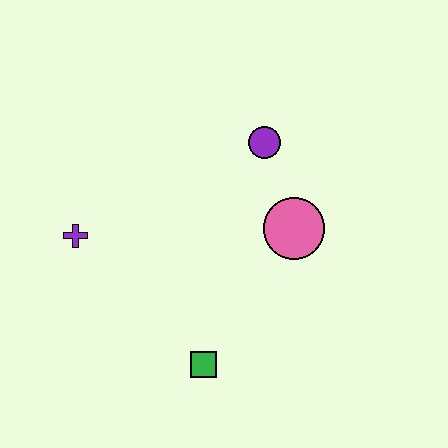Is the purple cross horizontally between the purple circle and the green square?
No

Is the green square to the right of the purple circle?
No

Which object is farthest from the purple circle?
The green square is farthest from the purple circle.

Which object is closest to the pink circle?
The purple circle is closest to the pink circle.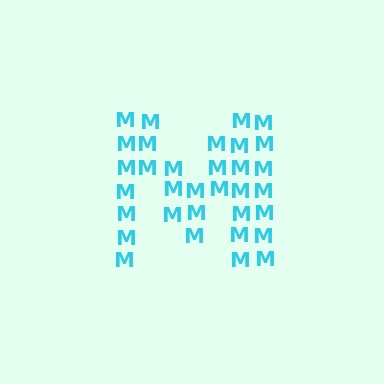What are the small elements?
The small elements are letter M's.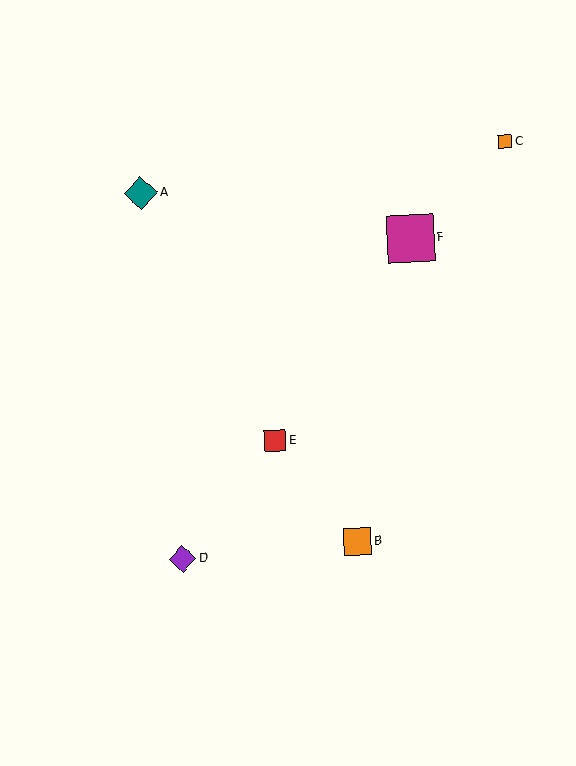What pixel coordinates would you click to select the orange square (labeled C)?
Click at (505, 141) to select the orange square C.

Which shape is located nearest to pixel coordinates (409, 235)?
The magenta square (labeled F) at (411, 238) is nearest to that location.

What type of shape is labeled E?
Shape E is a red square.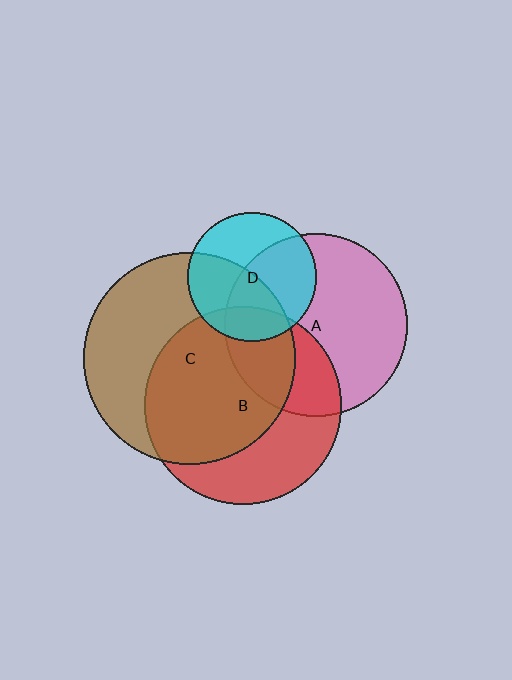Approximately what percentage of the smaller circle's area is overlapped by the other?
Approximately 15%.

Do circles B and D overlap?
Yes.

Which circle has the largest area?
Circle C (brown).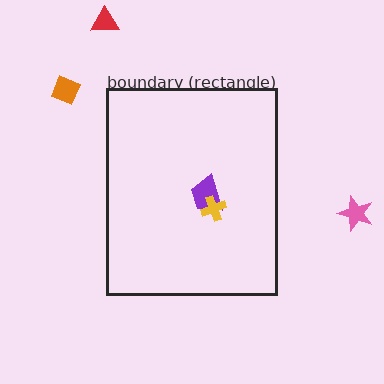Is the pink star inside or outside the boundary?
Outside.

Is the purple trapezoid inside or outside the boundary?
Inside.